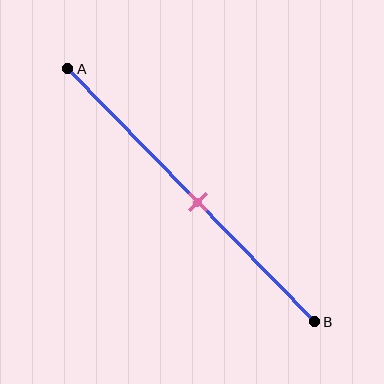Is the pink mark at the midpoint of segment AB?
Yes, the mark is approximately at the midpoint.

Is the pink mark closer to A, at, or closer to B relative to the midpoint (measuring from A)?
The pink mark is approximately at the midpoint of segment AB.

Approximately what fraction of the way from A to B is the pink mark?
The pink mark is approximately 55% of the way from A to B.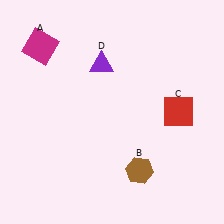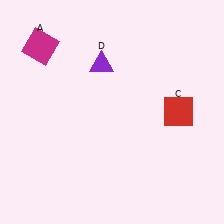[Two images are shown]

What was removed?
The brown hexagon (B) was removed in Image 2.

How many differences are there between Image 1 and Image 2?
There is 1 difference between the two images.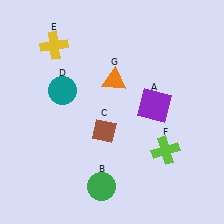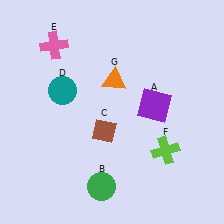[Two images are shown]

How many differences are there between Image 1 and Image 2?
There is 1 difference between the two images.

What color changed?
The cross (E) changed from yellow in Image 1 to pink in Image 2.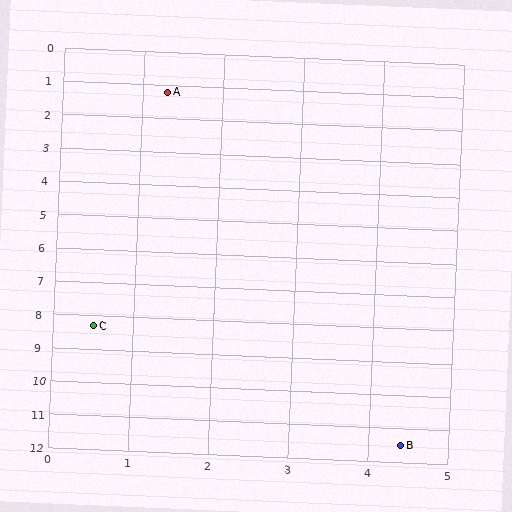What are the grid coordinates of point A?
Point A is at approximately (1.3, 1.2).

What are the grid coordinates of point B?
Point B is at approximately (4.4, 11.5).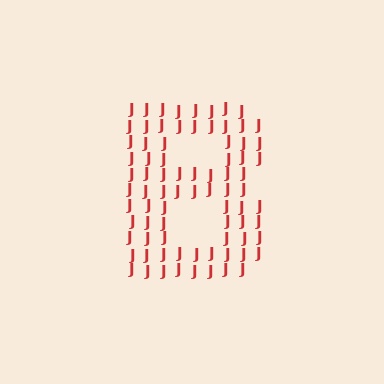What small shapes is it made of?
It is made of small letter J's.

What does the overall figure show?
The overall figure shows the letter B.